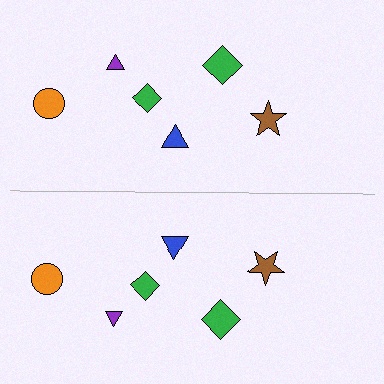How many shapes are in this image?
There are 12 shapes in this image.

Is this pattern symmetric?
Yes, this pattern has bilateral (reflection) symmetry.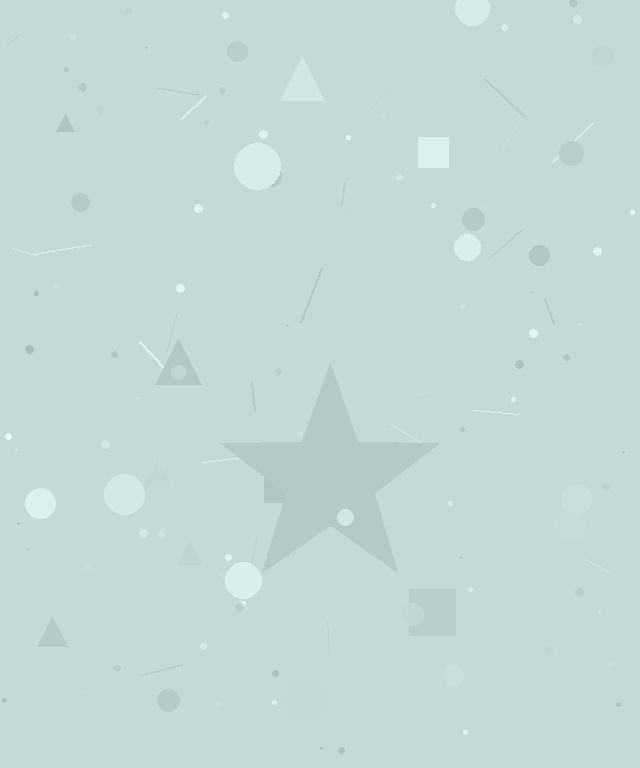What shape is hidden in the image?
A star is hidden in the image.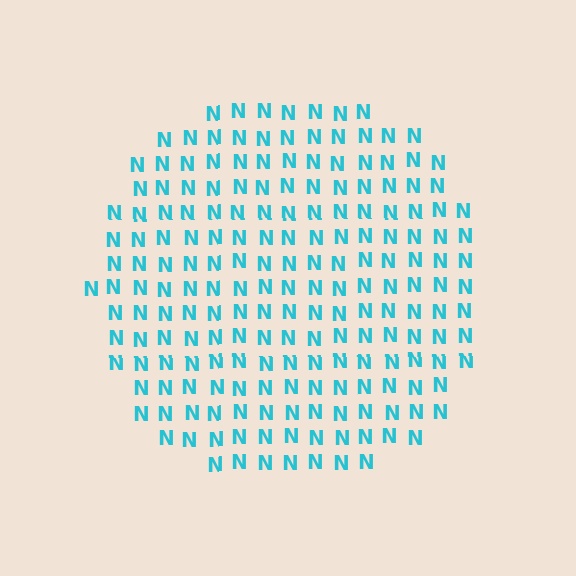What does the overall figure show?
The overall figure shows a circle.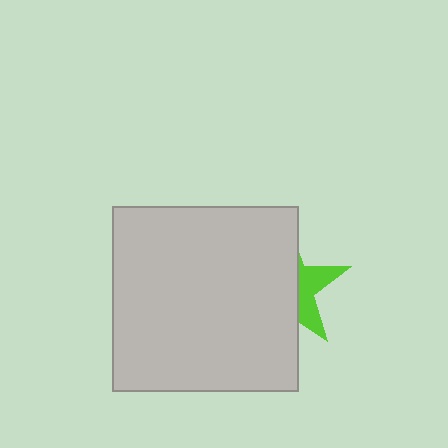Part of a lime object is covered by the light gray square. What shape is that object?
It is a star.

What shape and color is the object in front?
The object in front is a light gray square.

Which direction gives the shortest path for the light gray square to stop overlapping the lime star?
Moving left gives the shortest separation.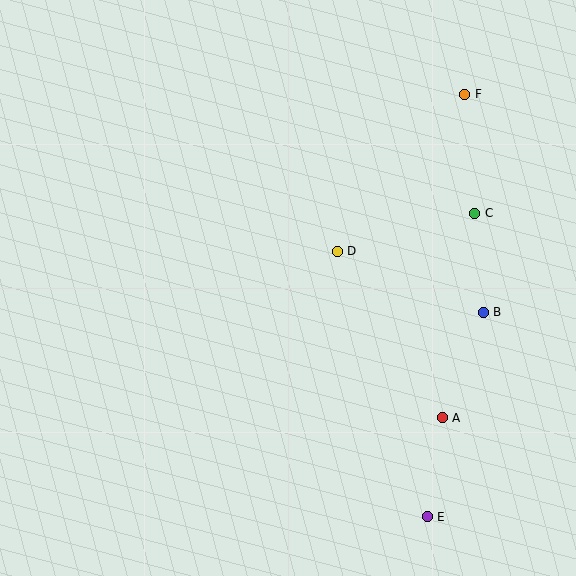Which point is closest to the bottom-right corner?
Point E is closest to the bottom-right corner.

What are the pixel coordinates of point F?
Point F is at (465, 94).